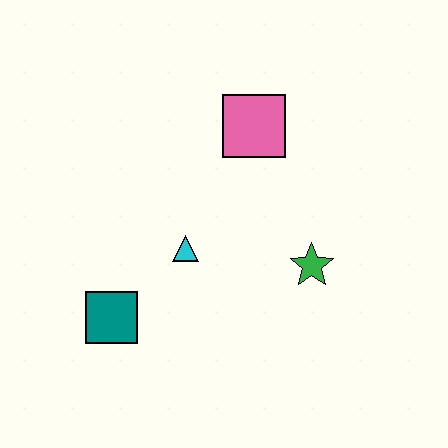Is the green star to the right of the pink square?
Yes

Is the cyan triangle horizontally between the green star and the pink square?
No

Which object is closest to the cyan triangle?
The teal square is closest to the cyan triangle.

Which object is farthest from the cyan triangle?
The pink square is farthest from the cyan triangle.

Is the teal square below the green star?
Yes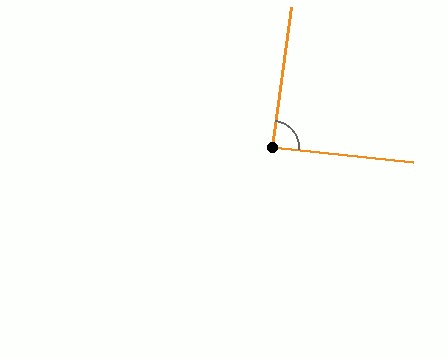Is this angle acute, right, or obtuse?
It is approximately a right angle.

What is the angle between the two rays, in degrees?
Approximately 88 degrees.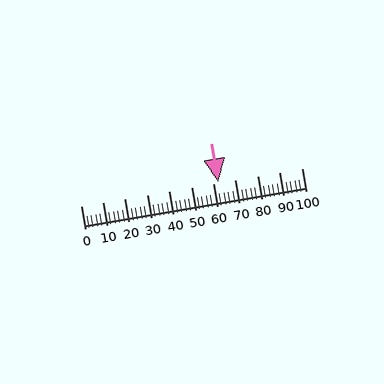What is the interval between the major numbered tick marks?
The major tick marks are spaced 10 units apart.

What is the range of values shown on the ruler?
The ruler shows values from 0 to 100.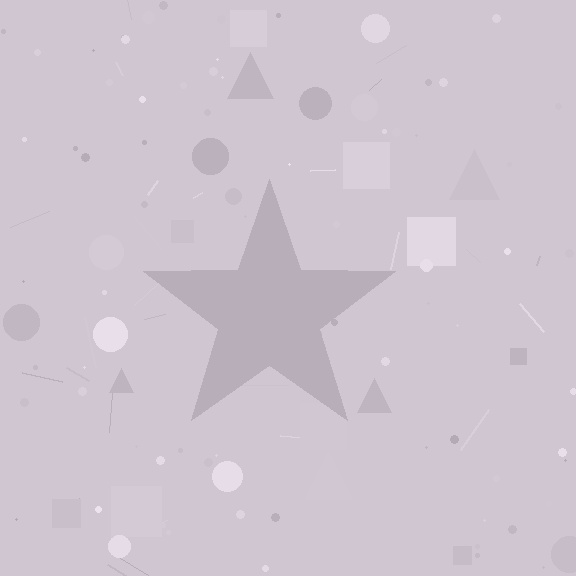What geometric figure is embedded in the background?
A star is embedded in the background.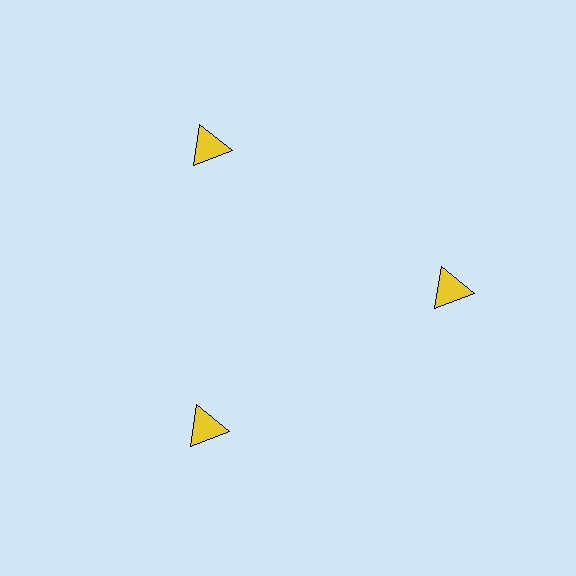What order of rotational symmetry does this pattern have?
This pattern has 3-fold rotational symmetry.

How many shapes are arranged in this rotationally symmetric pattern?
There are 3 shapes, arranged in 3 groups of 1.